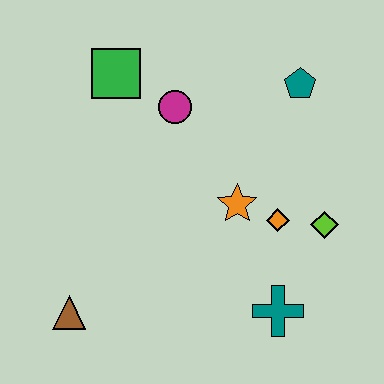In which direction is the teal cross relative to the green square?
The teal cross is below the green square.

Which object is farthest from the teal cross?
The green square is farthest from the teal cross.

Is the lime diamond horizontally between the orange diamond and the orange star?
No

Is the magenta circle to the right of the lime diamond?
No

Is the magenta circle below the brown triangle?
No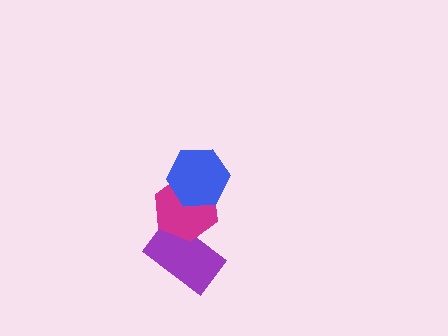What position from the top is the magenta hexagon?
The magenta hexagon is 2nd from the top.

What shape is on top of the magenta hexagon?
The blue hexagon is on top of the magenta hexagon.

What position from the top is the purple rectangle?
The purple rectangle is 3rd from the top.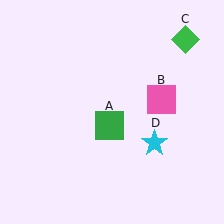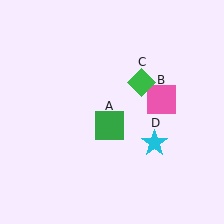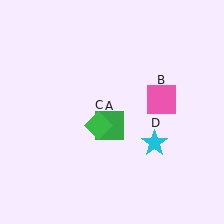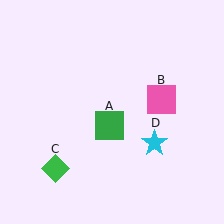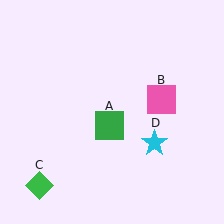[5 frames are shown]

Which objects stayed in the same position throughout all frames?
Green square (object A) and pink square (object B) and cyan star (object D) remained stationary.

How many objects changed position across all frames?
1 object changed position: green diamond (object C).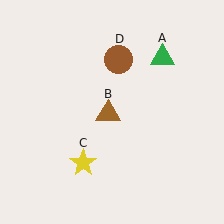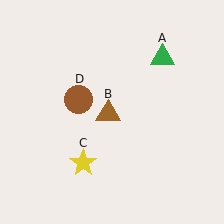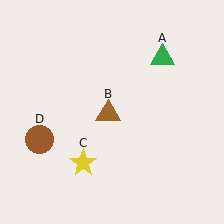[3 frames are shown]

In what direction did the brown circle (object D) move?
The brown circle (object D) moved down and to the left.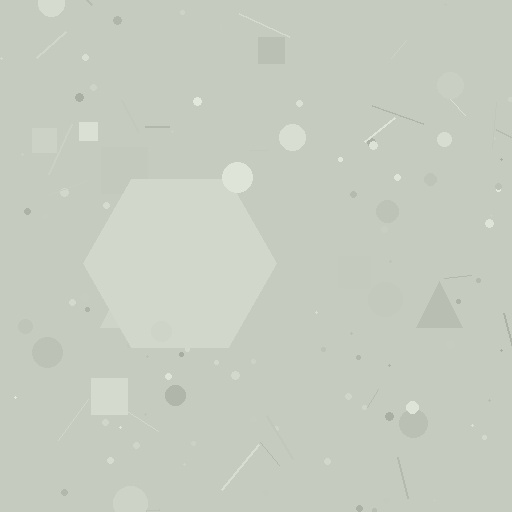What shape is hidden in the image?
A hexagon is hidden in the image.